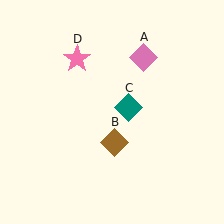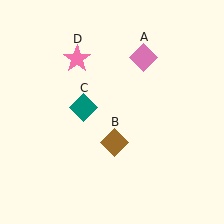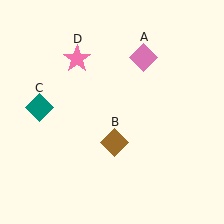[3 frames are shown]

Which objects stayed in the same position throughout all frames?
Pink diamond (object A) and brown diamond (object B) and pink star (object D) remained stationary.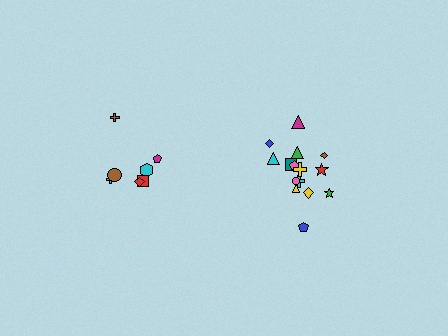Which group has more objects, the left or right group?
The right group.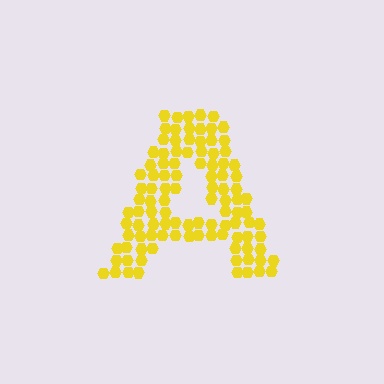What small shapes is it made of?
It is made of small hexagons.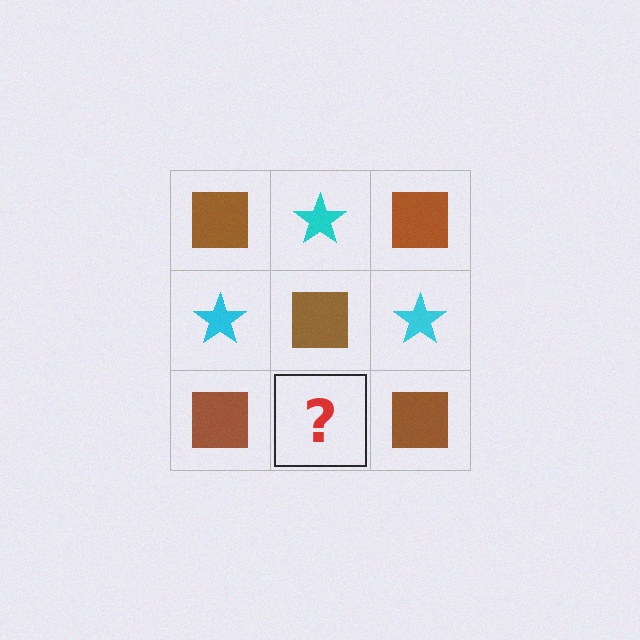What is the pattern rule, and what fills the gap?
The rule is that it alternates brown square and cyan star in a checkerboard pattern. The gap should be filled with a cyan star.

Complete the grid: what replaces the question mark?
The question mark should be replaced with a cyan star.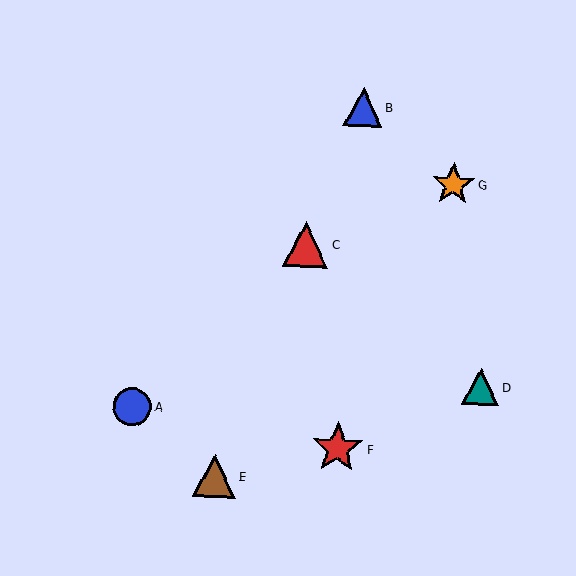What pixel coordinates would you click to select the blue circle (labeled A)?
Click at (132, 407) to select the blue circle A.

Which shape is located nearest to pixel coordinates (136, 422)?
The blue circle (labeled A) at (132, 407) is nearest to that location.